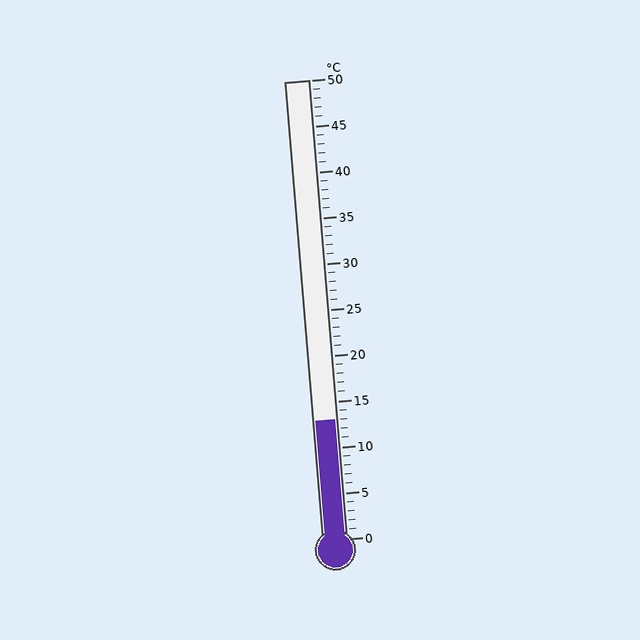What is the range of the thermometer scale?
The thermometer scale ranges from 0°C to 50°C.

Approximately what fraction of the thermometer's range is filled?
The thermometer is filled to approximately 25% of its range.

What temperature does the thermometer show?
The thermometer shows approximately 13°C.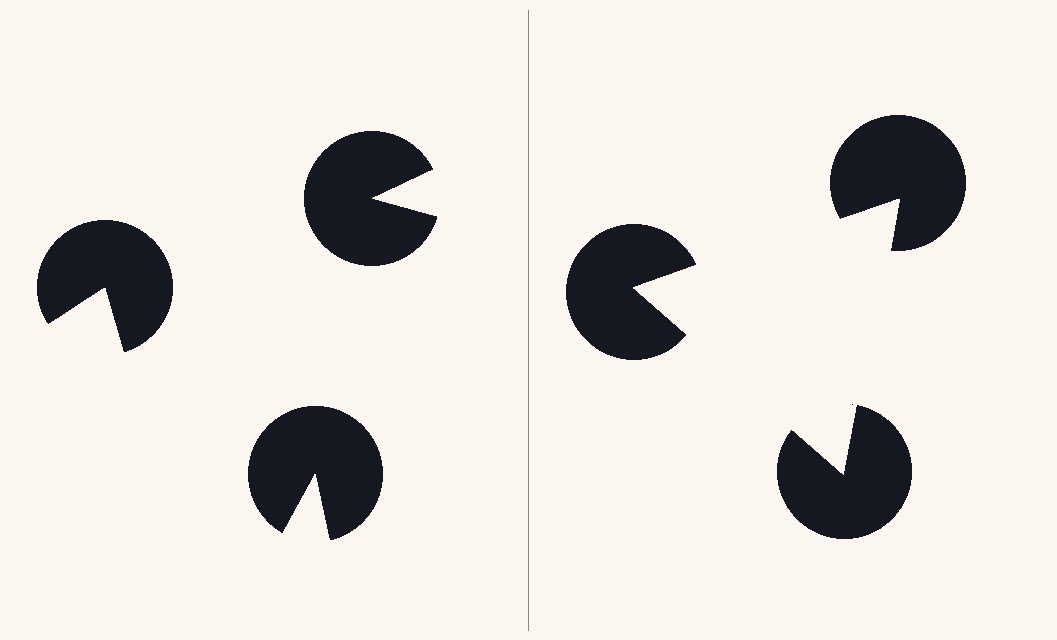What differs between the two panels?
The pac-man discs are positioned identically on both sides; only the wedge orientations differ. On the right they align to a triangle; on the left they are misaligned.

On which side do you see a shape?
An illusory triangle appears on the right side. On the left side the wedge cuts are rotated, so no coherent shape forms.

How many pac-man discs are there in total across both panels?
6 — 3 on each side.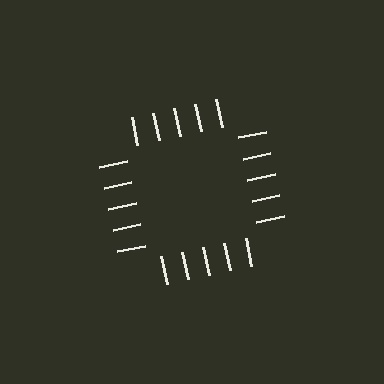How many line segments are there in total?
20 — 5 along each of the 4 edges.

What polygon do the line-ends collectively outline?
An illusory square — the line segments terminate on its edges but no continuous stroke is drawn.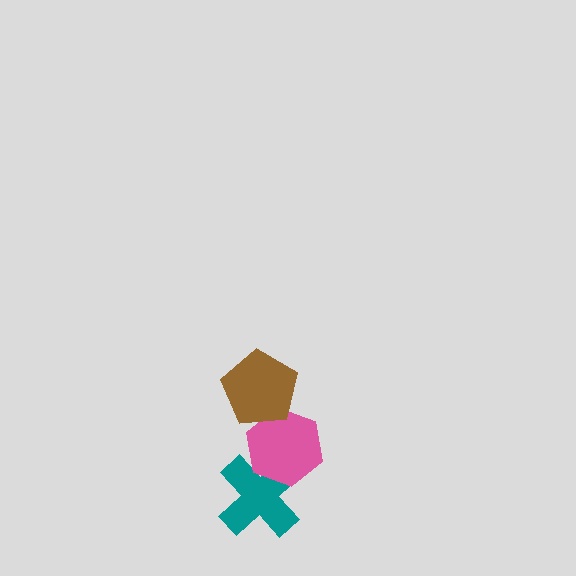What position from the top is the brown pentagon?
The brown pentagon is 1st from the top.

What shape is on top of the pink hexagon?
The brown pentagon is on top of the pink hexagon.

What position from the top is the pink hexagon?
The pink hexagon is 2nd from the top.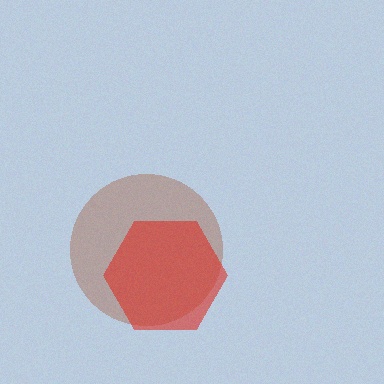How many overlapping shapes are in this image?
There are 2 overlapping shapes in the image.